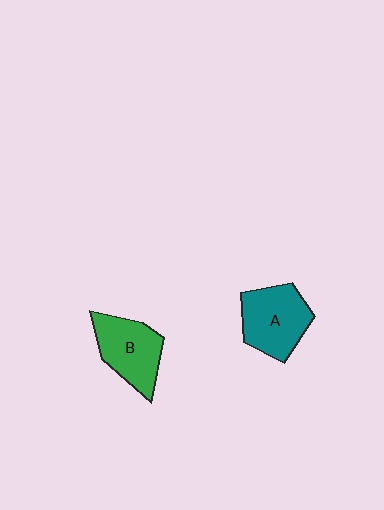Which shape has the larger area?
Shape A (teal).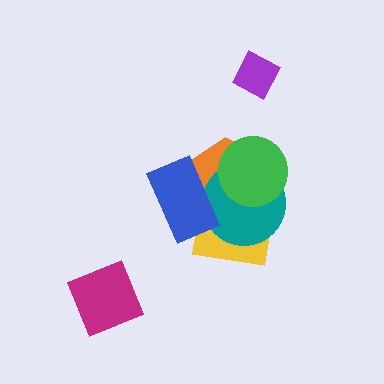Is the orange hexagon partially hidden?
Yes, it is partially covered by another shape.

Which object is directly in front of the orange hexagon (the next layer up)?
The teal circle is directly in front of the orange hexagon.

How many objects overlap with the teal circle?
4 objects overlap with the teal circle.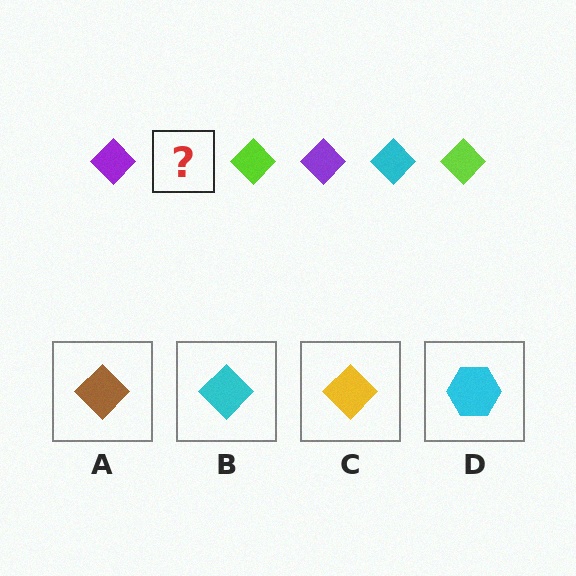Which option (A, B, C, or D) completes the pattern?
B.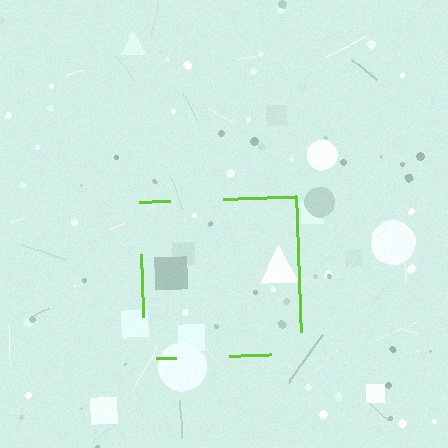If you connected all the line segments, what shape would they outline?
They would outline a square.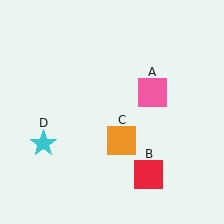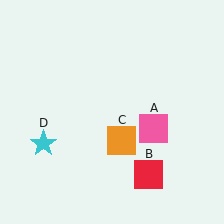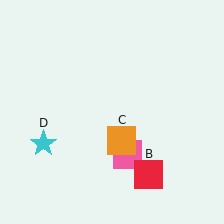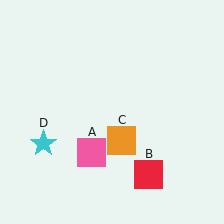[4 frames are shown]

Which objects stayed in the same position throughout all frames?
Red square (object B) and orange square (object C) and cyan star (object D) remained stationary.